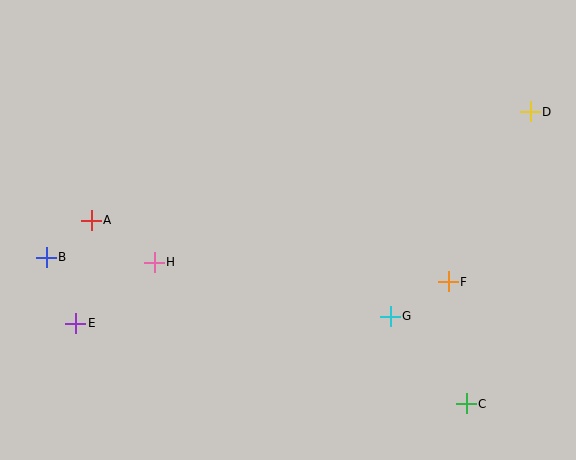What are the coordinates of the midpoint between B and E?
The midpoint between B and E is at (61, 290).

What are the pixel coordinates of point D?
Point D is at (530, 112).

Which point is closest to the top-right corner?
Point D is closest to the top-right corner.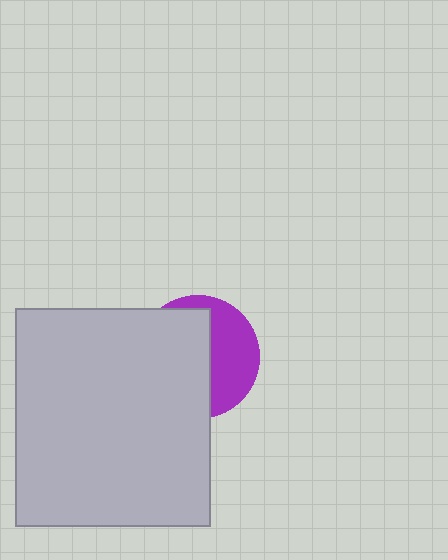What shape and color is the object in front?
The object in front is a light gray rectangle.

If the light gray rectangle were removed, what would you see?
You would see the complete purple circle.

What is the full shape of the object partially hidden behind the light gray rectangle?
The partially hidden object is a purple circle.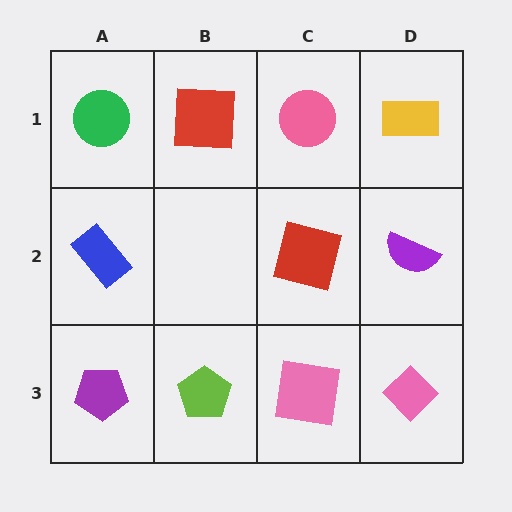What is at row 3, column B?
A lime pentagon.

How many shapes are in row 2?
3 shapes.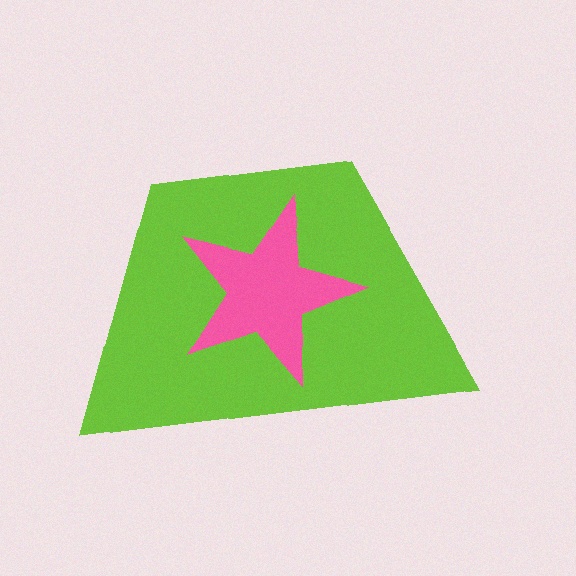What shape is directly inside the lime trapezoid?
The pink star.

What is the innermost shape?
The pink star.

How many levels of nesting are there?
2.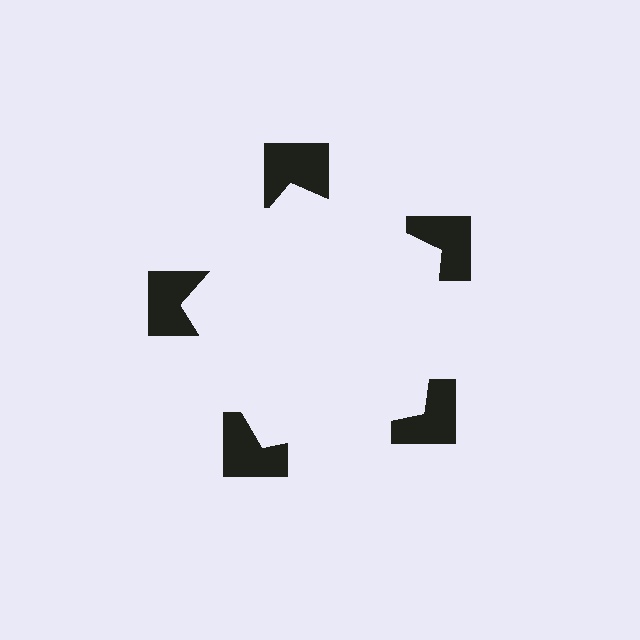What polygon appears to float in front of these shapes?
An illusory pentagon — its edges are inferred from the aligned wedge cuts in the notched squares, not physically drawn.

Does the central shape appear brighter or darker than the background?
It typically appears slightly brighter than the background, even though no actual brightness change is drawn.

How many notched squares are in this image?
There are 5 — one at each vertex of the illusory pentagon.